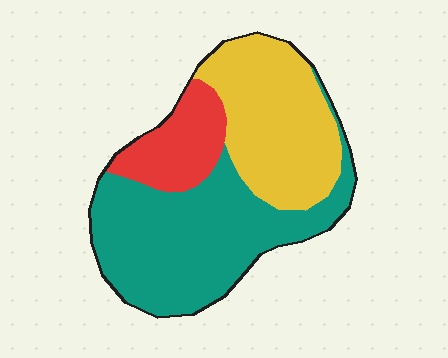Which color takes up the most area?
Teal, at roughly 50%.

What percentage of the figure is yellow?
Yellow takes up about one third (1/3) of the figure.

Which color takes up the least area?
Red, at roughly 15%.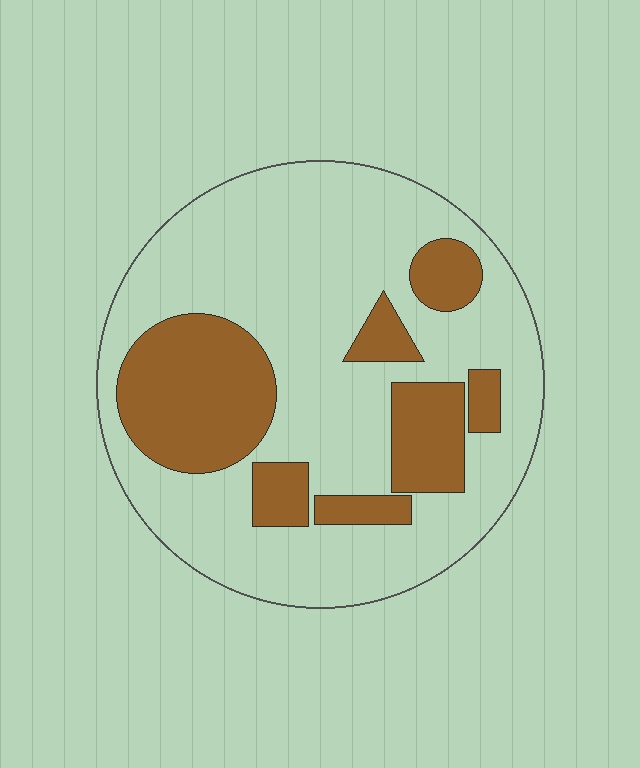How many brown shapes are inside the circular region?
7.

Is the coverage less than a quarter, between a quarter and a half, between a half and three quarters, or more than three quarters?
Between a quarter and a half.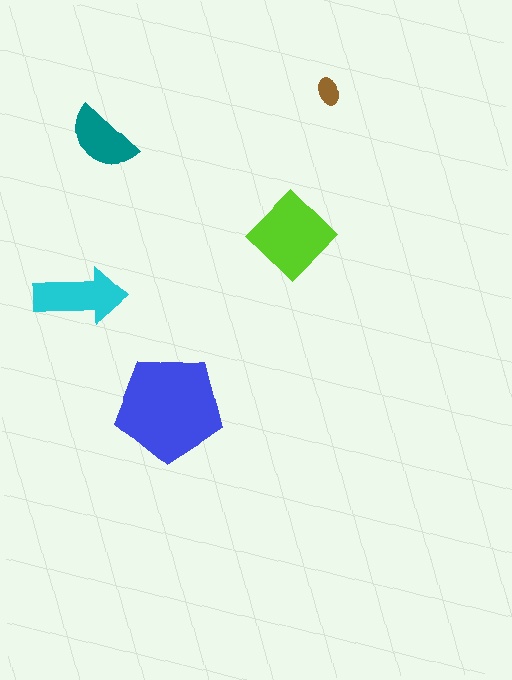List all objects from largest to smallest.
The blue pentagon, the lime diamond, the cyan arrow, the teal semicircle, the brown ellipse.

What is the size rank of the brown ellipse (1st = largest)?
5th.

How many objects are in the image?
There are 5 objects in the image.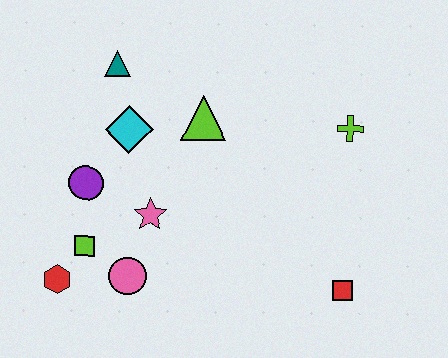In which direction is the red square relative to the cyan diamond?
The red square is to the right of the cyan diamond.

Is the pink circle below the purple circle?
Yes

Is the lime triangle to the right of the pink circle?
Yes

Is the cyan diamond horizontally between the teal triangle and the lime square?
No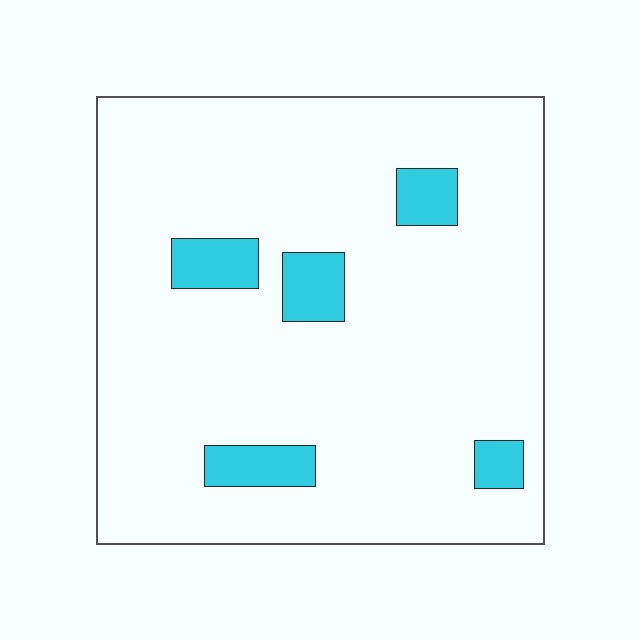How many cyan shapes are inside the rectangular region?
5.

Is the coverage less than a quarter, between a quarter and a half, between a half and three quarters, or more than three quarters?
Less than a quarter.